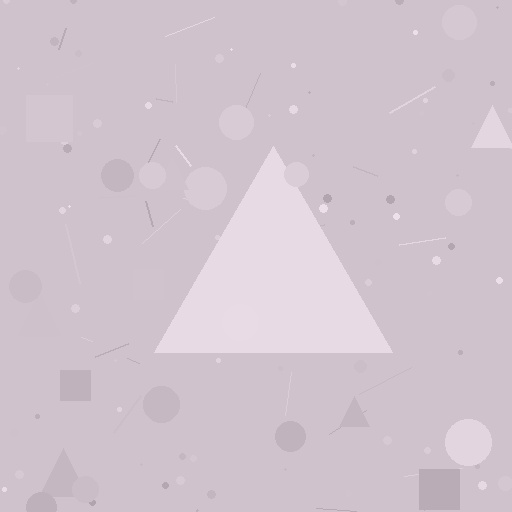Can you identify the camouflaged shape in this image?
The camouflaged shape is a triangle.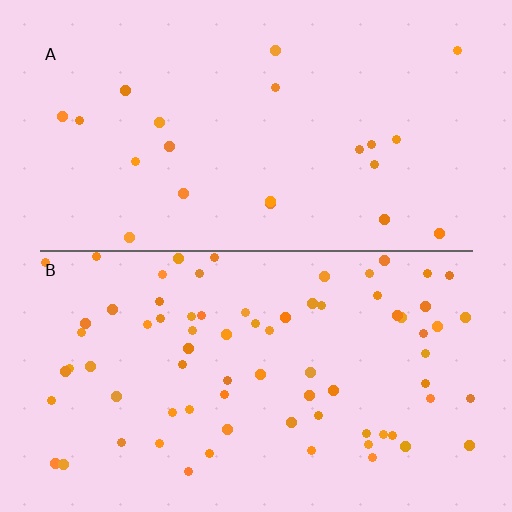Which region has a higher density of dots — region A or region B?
B (the bottom).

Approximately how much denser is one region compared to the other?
Approximately 3.5× — region B over region A.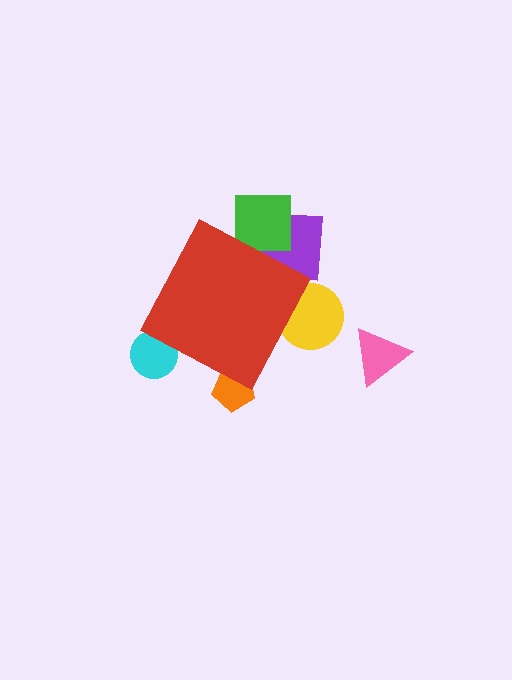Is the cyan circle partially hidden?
Yes, the cyan circle is partially hidden behind the red diamond.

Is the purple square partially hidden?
Yes, the purple square is partially hidden behind the red diamond.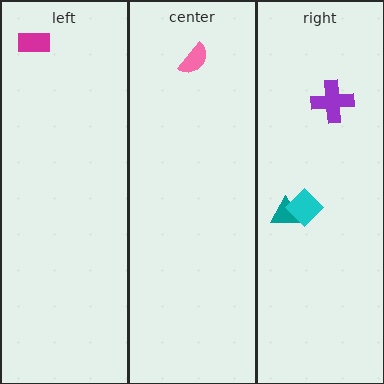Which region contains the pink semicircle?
The center region.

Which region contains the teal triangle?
The right region.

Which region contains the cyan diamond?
The right region.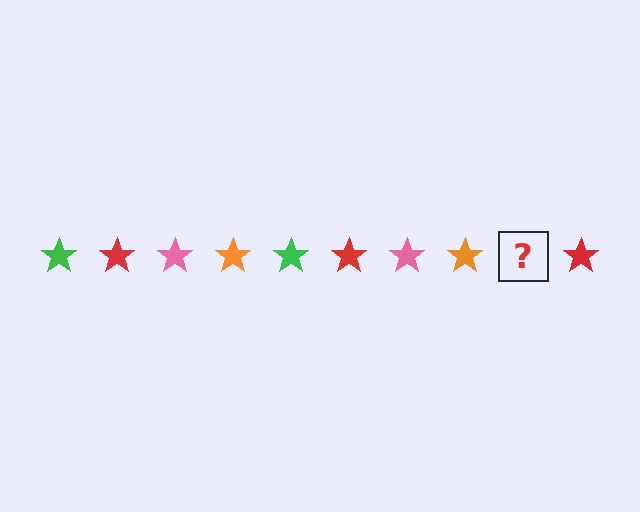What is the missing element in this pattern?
The missing element is a green star.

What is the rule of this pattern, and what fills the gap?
The rule is that the pattern cycles through green, red, pink, orange stars. The gap should be filled with a green star.